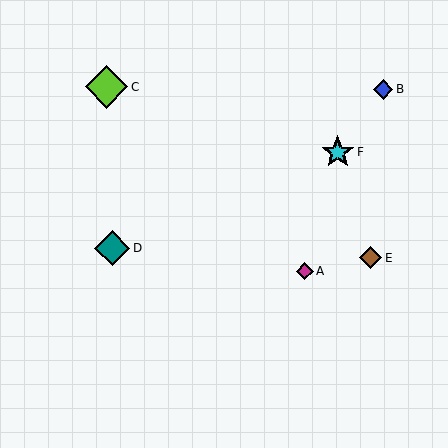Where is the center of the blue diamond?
The center of the blue diamond is at (383, 89).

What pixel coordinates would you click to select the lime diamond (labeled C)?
Click at (106, 87) to select the lime diamond C.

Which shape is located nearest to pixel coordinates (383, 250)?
The brown diamond (labeled E) at (371, 258) is nearest to that location.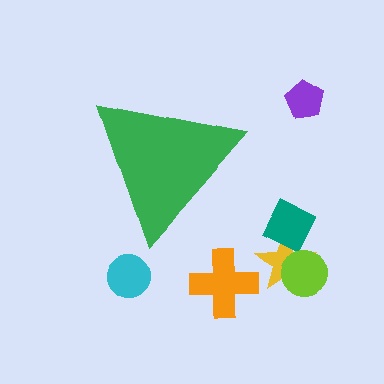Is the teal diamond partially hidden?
No, the teal diamond is fully visible.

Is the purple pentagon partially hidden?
No, the purple pentagon is fully visible.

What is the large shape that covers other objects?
A green triangle.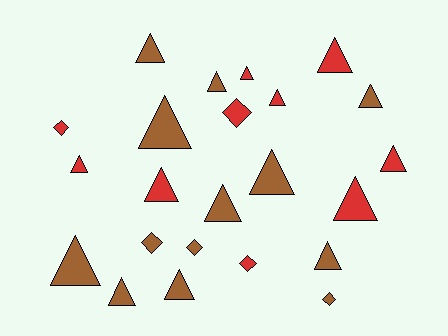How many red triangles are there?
There are 7 red triangles.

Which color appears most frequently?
Brown, with 13 objects.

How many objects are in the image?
There are 23 objects.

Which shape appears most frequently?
Triangle, with 17 objects.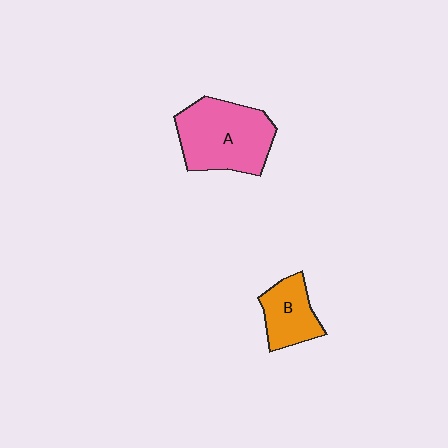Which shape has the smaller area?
Shape B (orange).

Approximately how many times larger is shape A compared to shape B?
Approximately 1.9 times.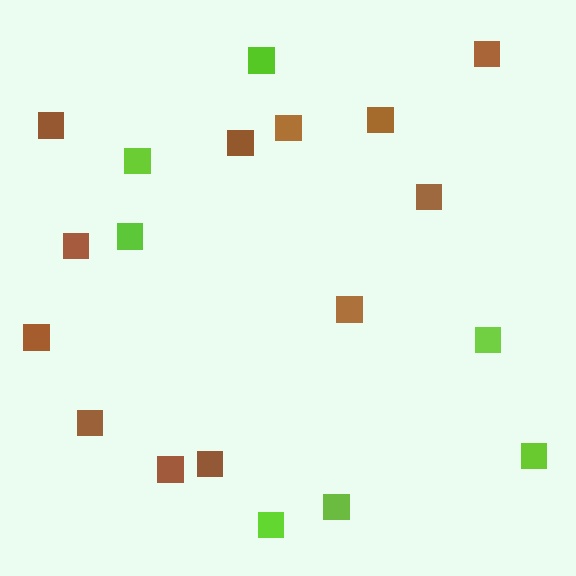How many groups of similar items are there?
There are 2 groups: one group of lime squares (7) and one group of brown squares (12).